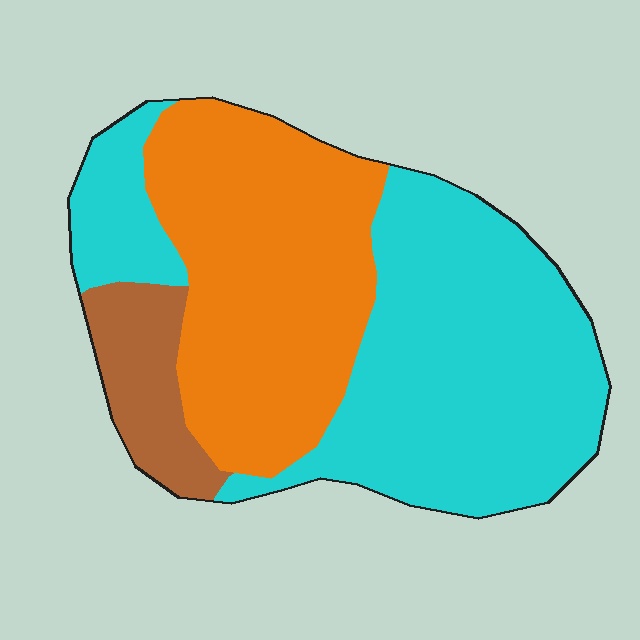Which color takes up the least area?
Brown, at roughly 10%.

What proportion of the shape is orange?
Orange covers roughly 40% of the shape.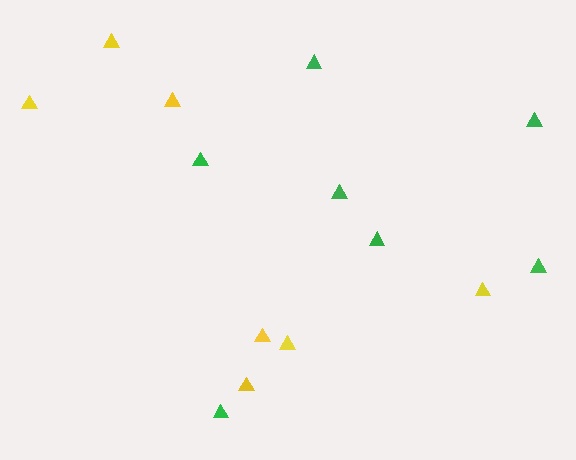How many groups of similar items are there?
There are 2 groups: one group of yellow triangles (7) and one group of green triangles (7).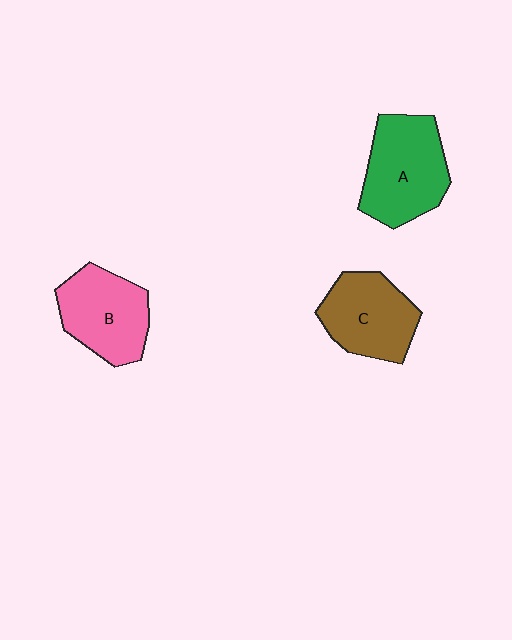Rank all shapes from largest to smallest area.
From largest to smallest: A (green), B (pink), C (brown).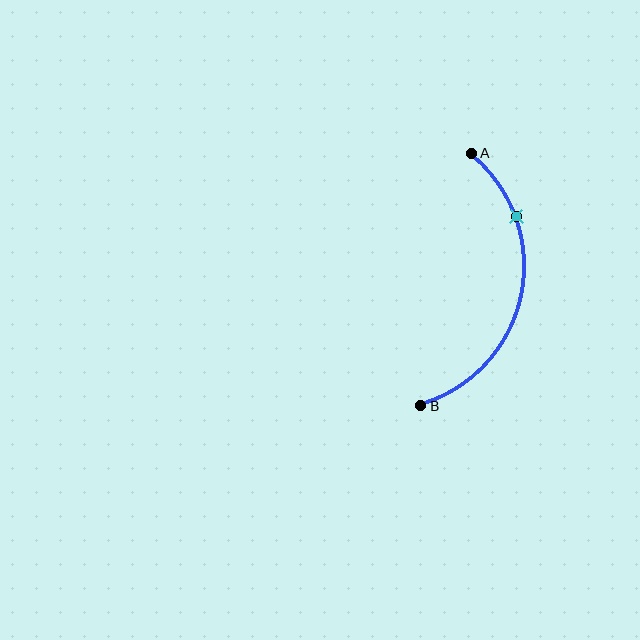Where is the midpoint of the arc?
The arc midpoint is the point on the curve farthest from the straight line joining A and B. It sits to the right of that line.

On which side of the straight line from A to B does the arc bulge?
The arc bulges to the right of the straight line connecting A and B.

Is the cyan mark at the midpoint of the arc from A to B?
No. The cyan mark lies on the arc but is closer to endpoint A. The arc midpoint would be at the point on the curve equidistant along the arc from both A and B.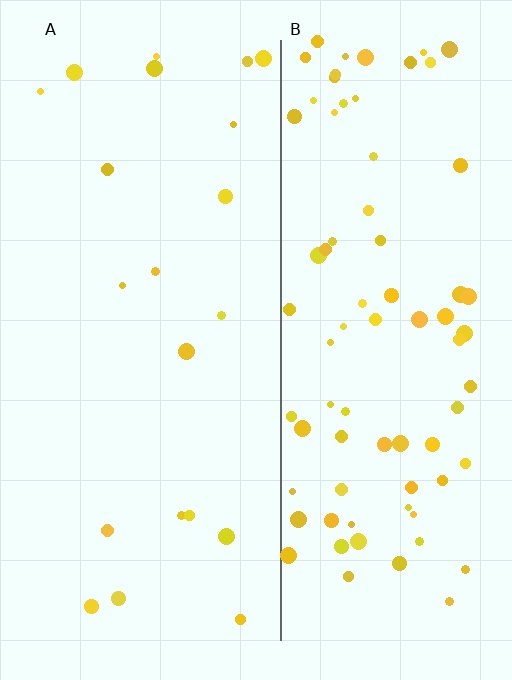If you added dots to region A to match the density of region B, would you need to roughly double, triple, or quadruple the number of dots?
Approximately quadruple.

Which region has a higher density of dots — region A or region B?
B (the right).